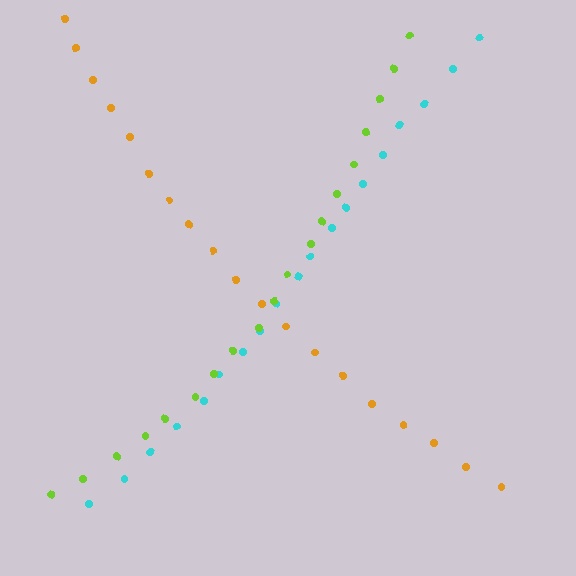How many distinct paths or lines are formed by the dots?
There are 3 distinct paths.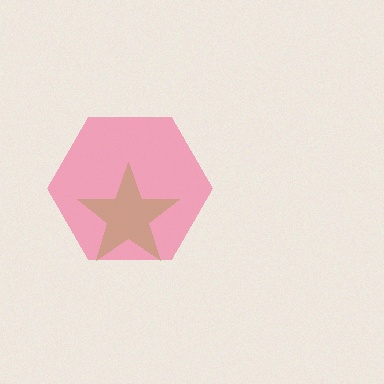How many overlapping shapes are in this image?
There are 2 overlapping shapes in the image.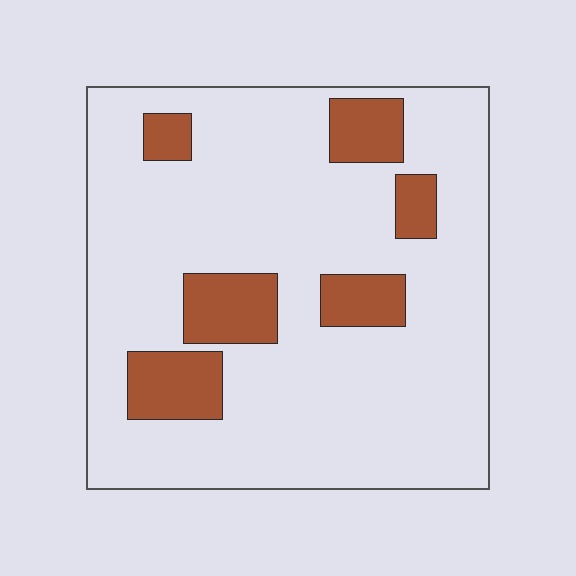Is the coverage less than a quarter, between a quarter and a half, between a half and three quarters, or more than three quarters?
Less than a quarter.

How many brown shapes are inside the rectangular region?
6.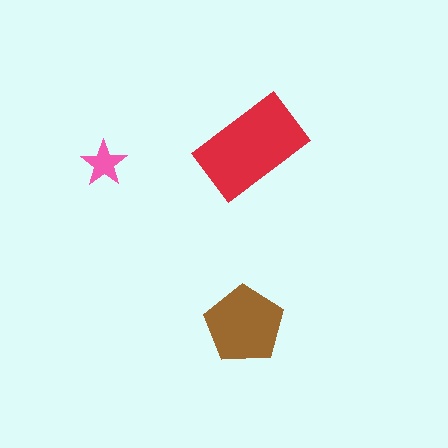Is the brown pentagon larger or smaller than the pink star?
Larger.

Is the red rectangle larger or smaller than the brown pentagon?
Larger.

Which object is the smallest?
The pink star.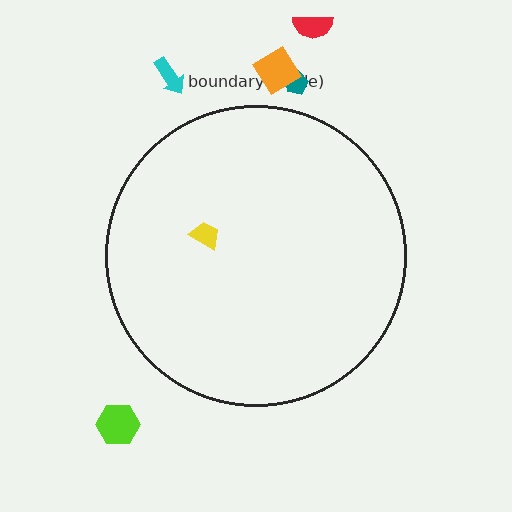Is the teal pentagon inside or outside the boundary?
Outside.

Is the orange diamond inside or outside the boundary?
Outside.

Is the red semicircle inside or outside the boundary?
Outside.